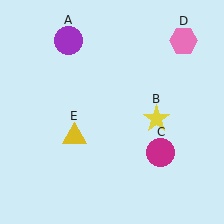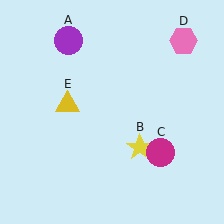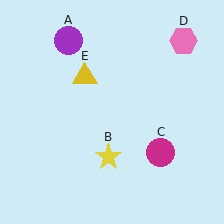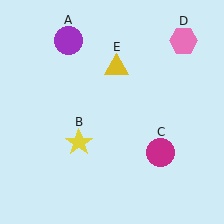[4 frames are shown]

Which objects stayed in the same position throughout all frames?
Purple circle (object A) and magenta circle (object C) and pink hexagon (object D) remained stationary.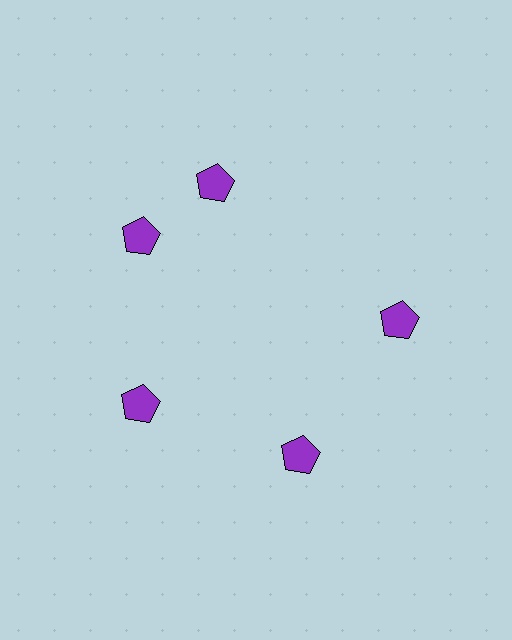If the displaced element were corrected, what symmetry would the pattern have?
It would have 5-fold rotational symmetry — the pattern would map onto itself every 72 degrees.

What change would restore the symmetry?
The symmetry would be restored by rotating it back into even spacing with its neighbors so that all 5 pentagons sit at equal angles and equal distance from the center.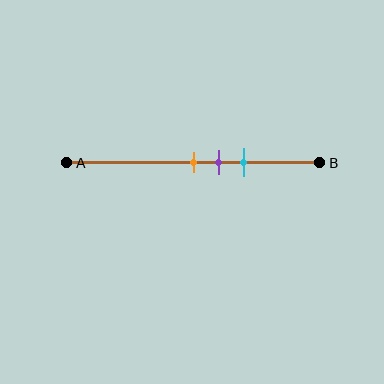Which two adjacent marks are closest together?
The orange and purple marks are the closest adjacent pair.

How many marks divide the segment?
There are 3 marks dividing the segment.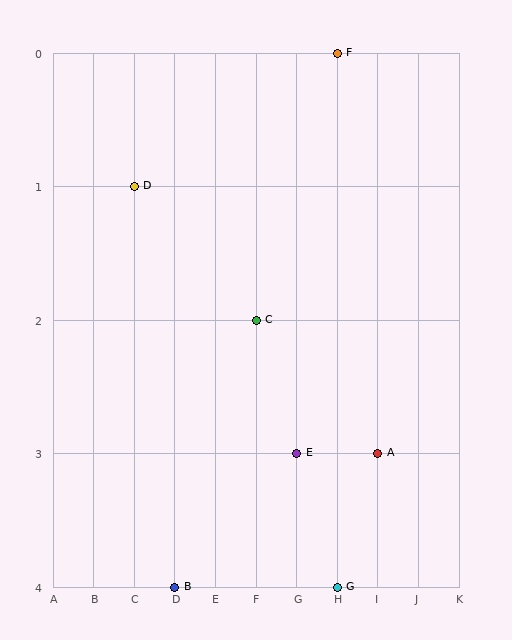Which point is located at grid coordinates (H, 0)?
Point F is at (H, 0).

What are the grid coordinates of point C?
Point C is at grid coordinates (F, 2).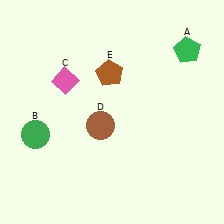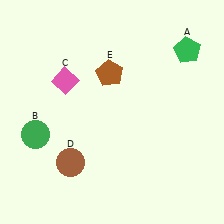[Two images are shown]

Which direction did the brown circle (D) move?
The brown circle (D) moved down.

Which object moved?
The brown circle (D) moved down.